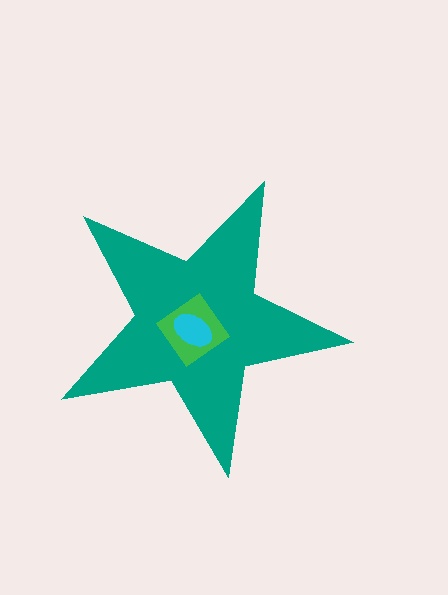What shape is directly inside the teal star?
The green diamond.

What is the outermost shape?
The teal star.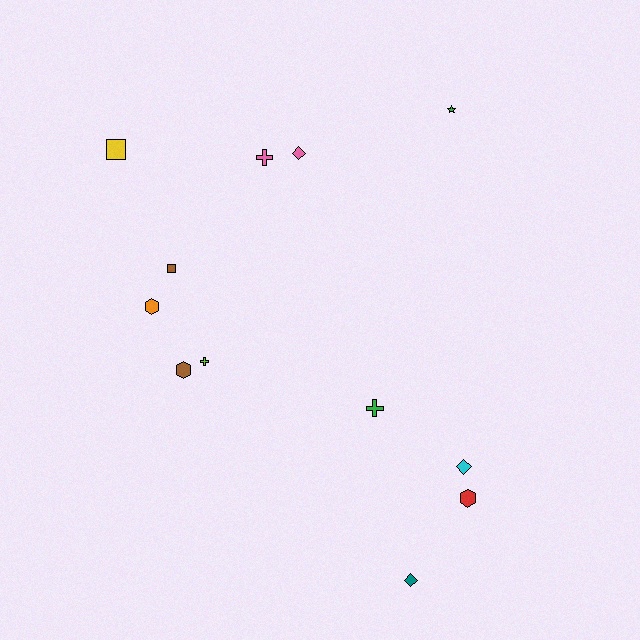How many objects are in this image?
There are 12 objects.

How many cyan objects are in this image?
There is 1 cyan object.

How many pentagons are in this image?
There are no pentagons.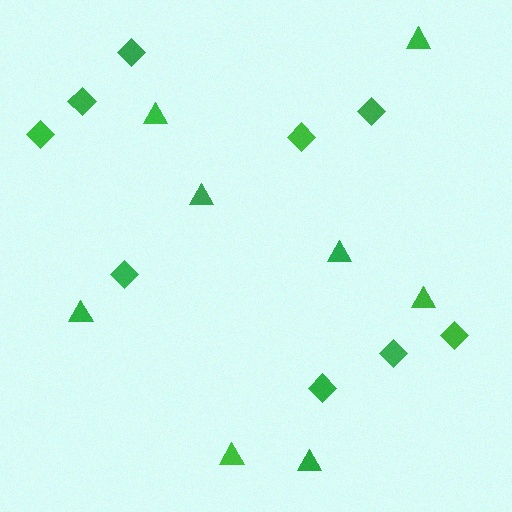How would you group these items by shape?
There are 2 groups: one group of diamonds (9) and one group of triangles (8).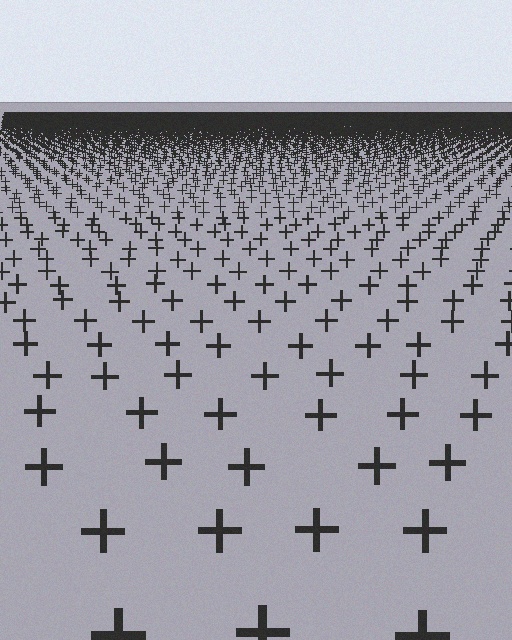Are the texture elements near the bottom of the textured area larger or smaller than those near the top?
Larger. Near the bottom, elements are closer to the viewer and appear at a bigger on-screen size.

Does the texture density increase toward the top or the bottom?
Density increases toward the top.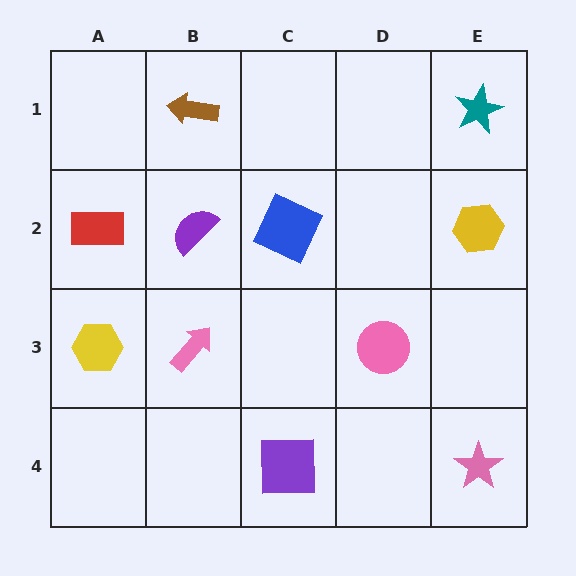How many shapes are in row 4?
2 shapes.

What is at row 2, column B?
A purple semicircle.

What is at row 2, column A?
A red rectangle.